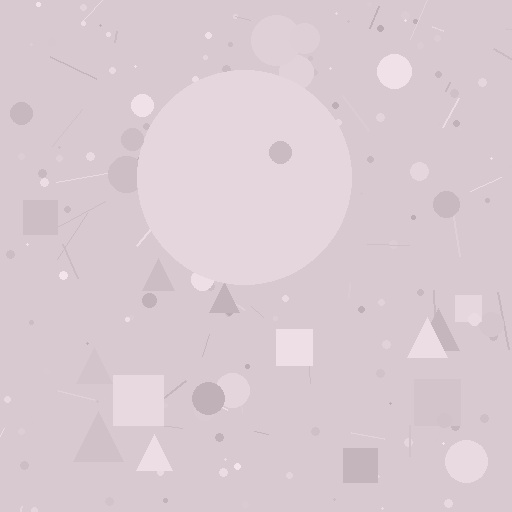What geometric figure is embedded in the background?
A circle is embedded in the background.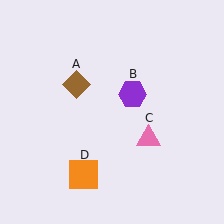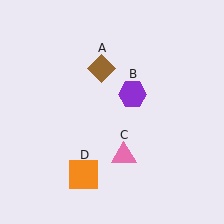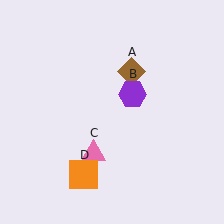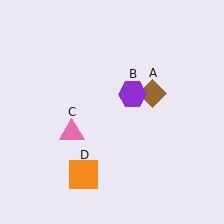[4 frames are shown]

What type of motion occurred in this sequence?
The brown diamond (object A), pink triangle (object C) rotated clockwise around the center of the scene.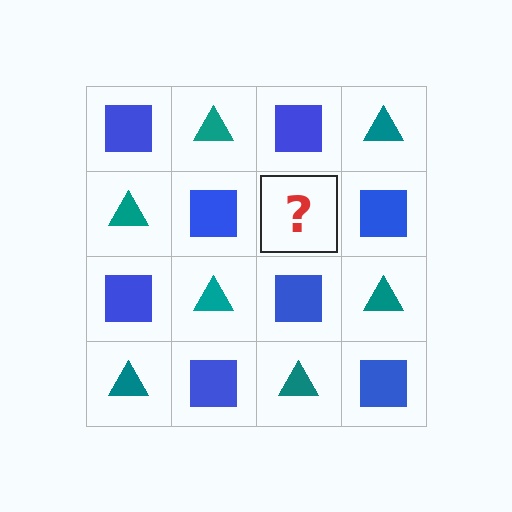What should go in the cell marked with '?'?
The missing cell should contain a teal triangle.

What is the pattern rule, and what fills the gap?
The rule is that it alternates blue square and teal triangle in a checkerboard pattern. The gap should be filled with a teal triangle.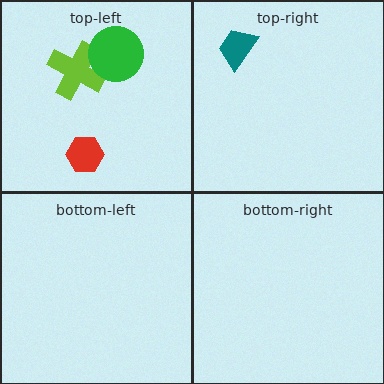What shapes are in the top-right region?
The teal trapezoid.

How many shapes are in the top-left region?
3.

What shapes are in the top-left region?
The lime cross, the green circle, the red hexagon.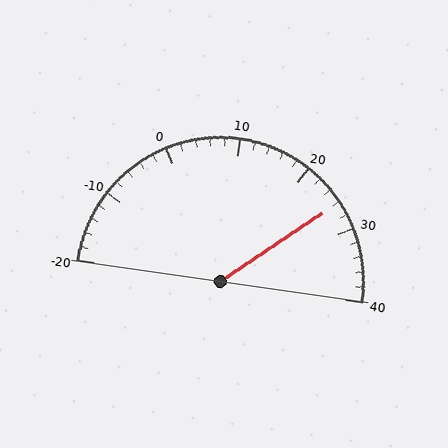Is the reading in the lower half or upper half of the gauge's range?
The reading is in the upper half of the range (-20 to 40).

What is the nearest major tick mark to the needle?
The nearest major tick mark is 30.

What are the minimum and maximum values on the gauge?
The gauge ranges from -20 to 40.